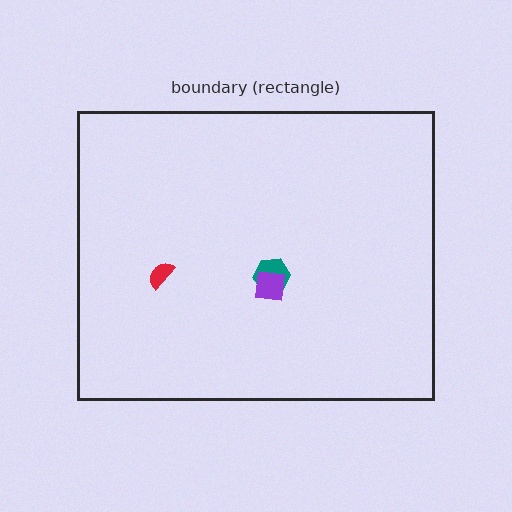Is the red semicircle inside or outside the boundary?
Inside.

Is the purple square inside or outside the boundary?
Inside.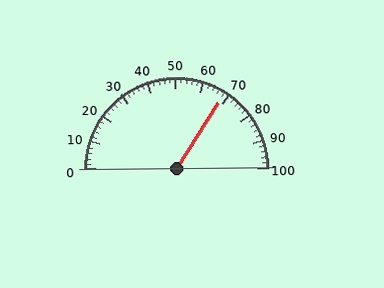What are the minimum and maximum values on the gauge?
The gauge ranges from 0 to 100.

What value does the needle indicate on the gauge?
The needle indicates approximately 68.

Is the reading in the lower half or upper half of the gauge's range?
The reading is in the upper half of the range (0 to 100).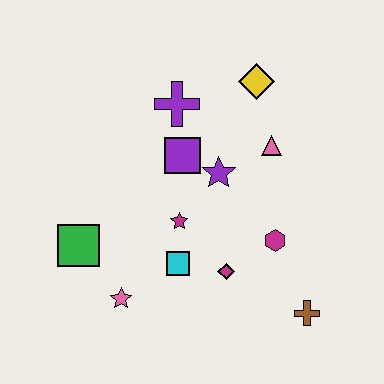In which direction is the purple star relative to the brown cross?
The purple star is above the brown cross.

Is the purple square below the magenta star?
No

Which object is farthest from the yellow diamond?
The pink star is farthest from the yellow diamond.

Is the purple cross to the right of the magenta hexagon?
No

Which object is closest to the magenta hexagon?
The magenta diamond is closest to the magenta hexagon.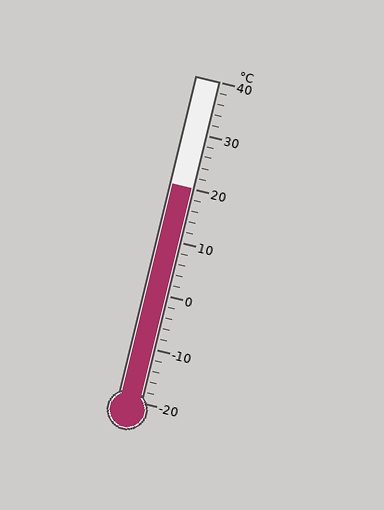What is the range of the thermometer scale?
The thermometer scale ranges from -20°C to 40°C.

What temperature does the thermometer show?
The thermometer shows approximately 20°C.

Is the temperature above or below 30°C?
The temperature is below 30°C.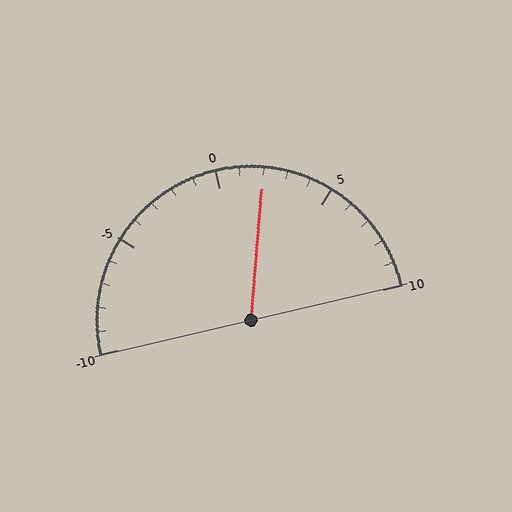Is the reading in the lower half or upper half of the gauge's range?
The reading is in the upper half of the range (-10 to 10).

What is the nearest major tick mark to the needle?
The nearest major tick mark is 0.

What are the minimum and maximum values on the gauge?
The gauge ranges from -10 to 10.